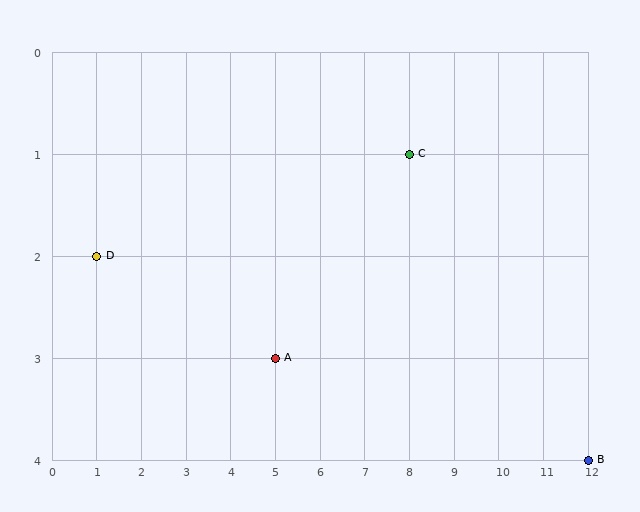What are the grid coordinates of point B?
Point B is at grid coordinates (12, 4).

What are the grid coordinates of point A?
Point A is at grid coordinates (5, 3).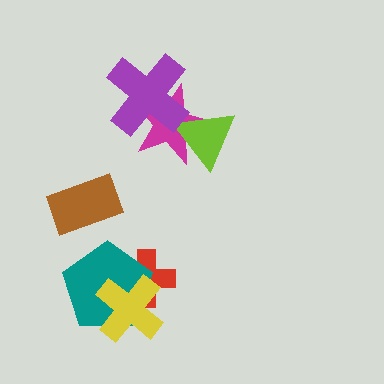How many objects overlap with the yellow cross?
2 objects overlap with the yellow cross.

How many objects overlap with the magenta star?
2 objects overlap with the magenta star.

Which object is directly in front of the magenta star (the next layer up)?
The lime triangle is directly in front of the magenta star.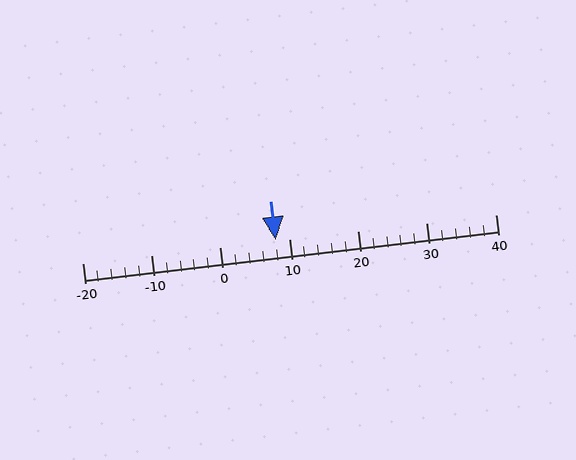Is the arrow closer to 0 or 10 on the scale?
The arrow is closer to 10.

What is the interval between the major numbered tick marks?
The major tick marks are spaced 10 units apart.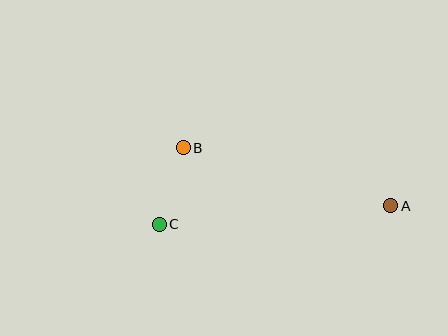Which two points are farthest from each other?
Points A and C are farthest from each other.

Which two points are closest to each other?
Points B and C are closest to each other.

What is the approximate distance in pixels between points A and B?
The distance between A and B is approximately 215 pixels.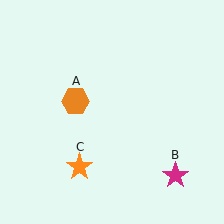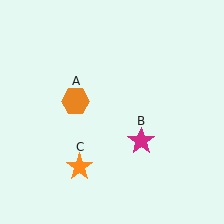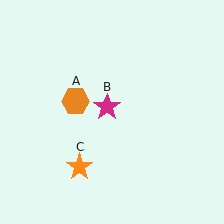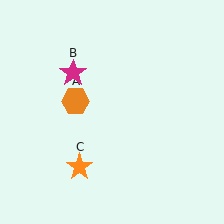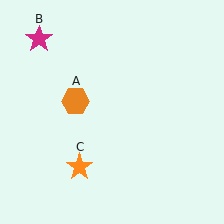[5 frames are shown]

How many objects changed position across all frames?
1 object changed position: magenta star (object B).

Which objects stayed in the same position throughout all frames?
Orange hexagon (object A) and orange star (object C) remained stationary.